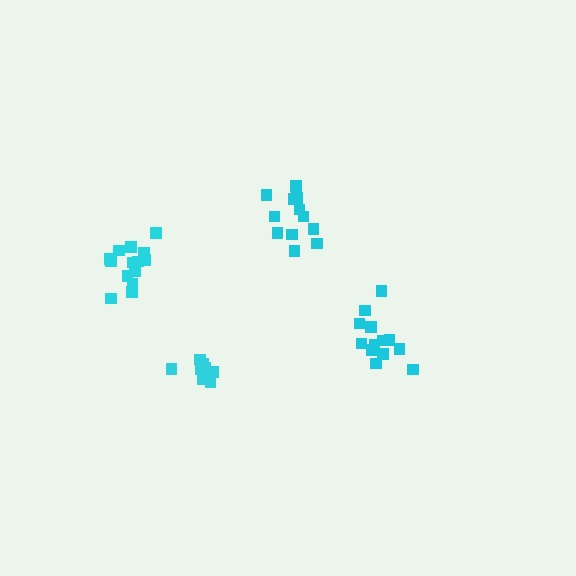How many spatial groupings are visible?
There are 4 spatial groupings.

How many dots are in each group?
Group 1: 13 dots, Group 2: 8 dots, Group 3: 12 dots, Group 4: 14 dots (47 total).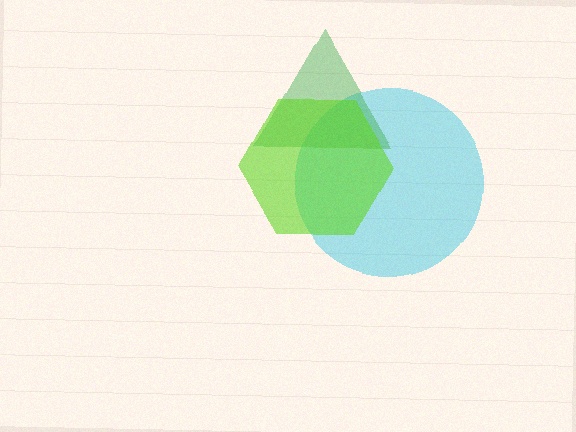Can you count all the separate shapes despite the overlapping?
Yes, there are 3 separate shapes.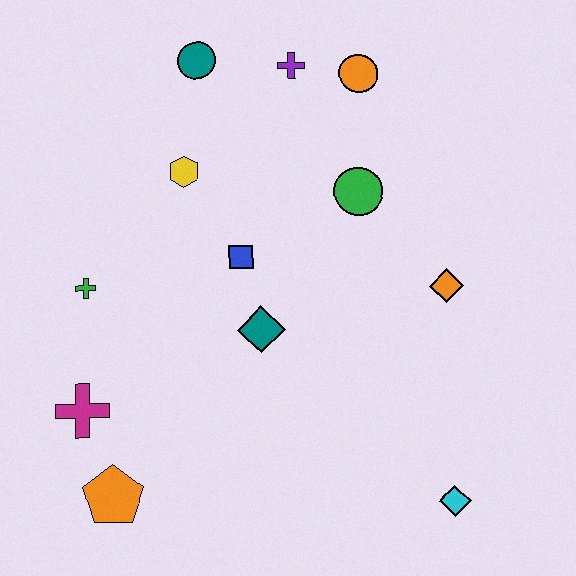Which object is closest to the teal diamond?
The blue square is closest to the teal diamond.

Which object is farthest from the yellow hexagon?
The cyan diamond is farthest from the yellow hexagon.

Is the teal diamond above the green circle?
No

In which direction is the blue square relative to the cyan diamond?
The blue square is above the cyan diamond.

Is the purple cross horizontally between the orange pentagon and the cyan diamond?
Yes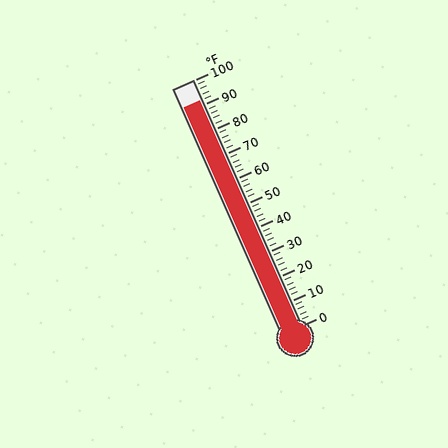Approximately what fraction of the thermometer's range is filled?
The thermometer is filled to approximately 90% of its range.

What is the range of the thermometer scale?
The thermometer scale ranges from 0°F to 100°F.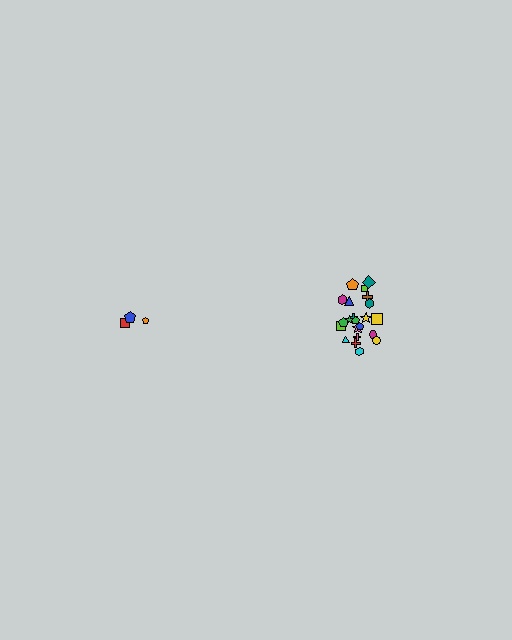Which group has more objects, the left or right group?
The right group.